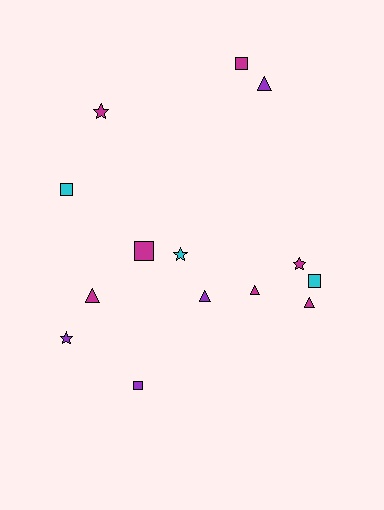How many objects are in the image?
There are 14 objects.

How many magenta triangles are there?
There are 3 magenta triangles.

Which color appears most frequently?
Magenta, with 7 objects.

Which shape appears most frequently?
Triangle, with 5 objects.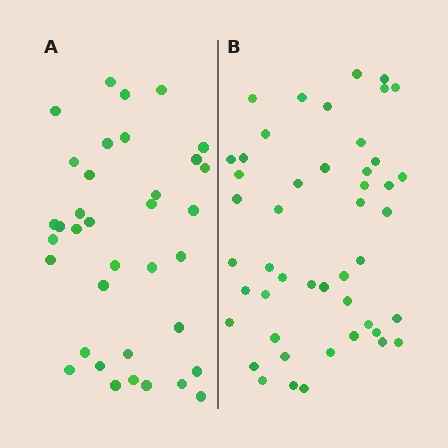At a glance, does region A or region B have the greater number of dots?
Region B (the right region) has more dots.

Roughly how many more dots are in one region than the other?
Region B has roughly 12 or so more dots than region A.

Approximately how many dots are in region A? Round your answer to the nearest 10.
About 40 dots. (The exact count is 36, which rounds to 40.)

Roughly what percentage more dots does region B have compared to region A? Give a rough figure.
About 30% more.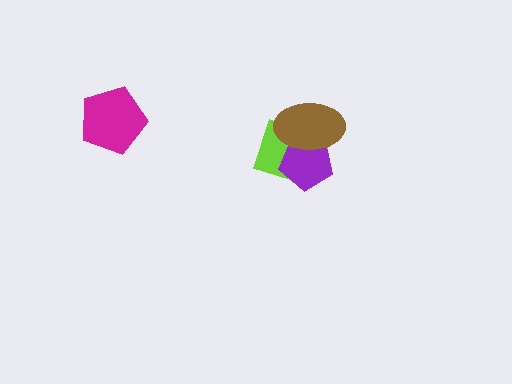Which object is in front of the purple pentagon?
The brown ellipse is in front of the purple pentagon.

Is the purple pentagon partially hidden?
Yes, it is partially covered by another shape.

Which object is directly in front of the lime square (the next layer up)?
The purple pentagon is directly in front of the lime square.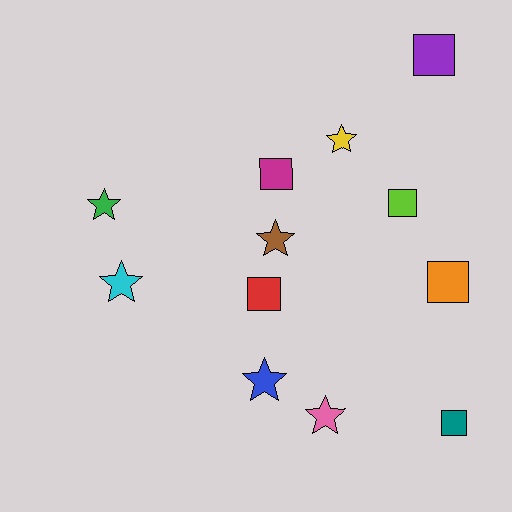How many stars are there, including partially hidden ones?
There are 6 stars.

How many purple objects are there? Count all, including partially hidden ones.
There is 1 purple object.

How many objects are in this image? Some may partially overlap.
There are 12 objects.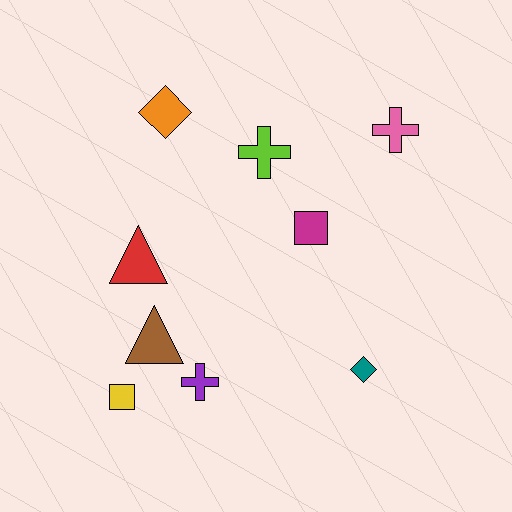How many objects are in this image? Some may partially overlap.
There are 9 objects.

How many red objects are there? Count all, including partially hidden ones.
There is 1 red object.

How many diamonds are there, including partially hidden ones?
There are 2 diamonds.